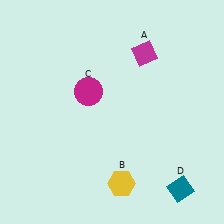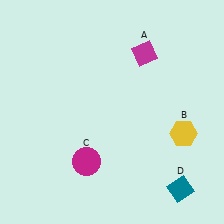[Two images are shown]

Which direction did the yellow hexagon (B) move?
The yellow hexagon (B) moved right.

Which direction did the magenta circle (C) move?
The magenta circle (C) moved down.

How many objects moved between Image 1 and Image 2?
2 objects moved between the two images.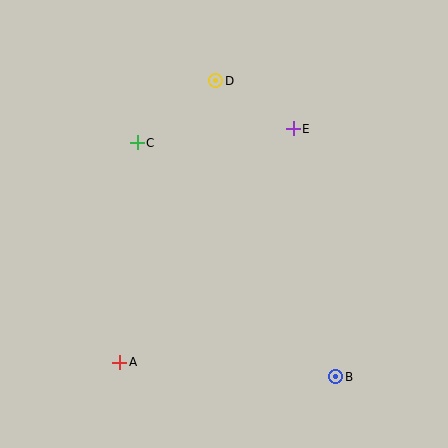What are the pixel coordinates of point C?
Point C is at (137, 143).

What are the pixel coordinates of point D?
Point D is at (216, 81).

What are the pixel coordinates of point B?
Point B is at (336, 377).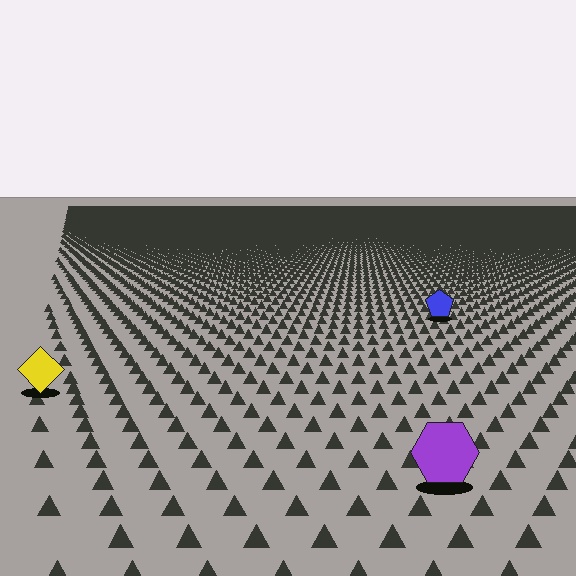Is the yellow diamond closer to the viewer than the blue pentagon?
Yes. The yellow diamond is closer — you can tell from the texture gradient: the ground texture is coarser near it.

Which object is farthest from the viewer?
The blue pentagon is farthest from the viewer. It appears smaller and the ground texture around it is denser.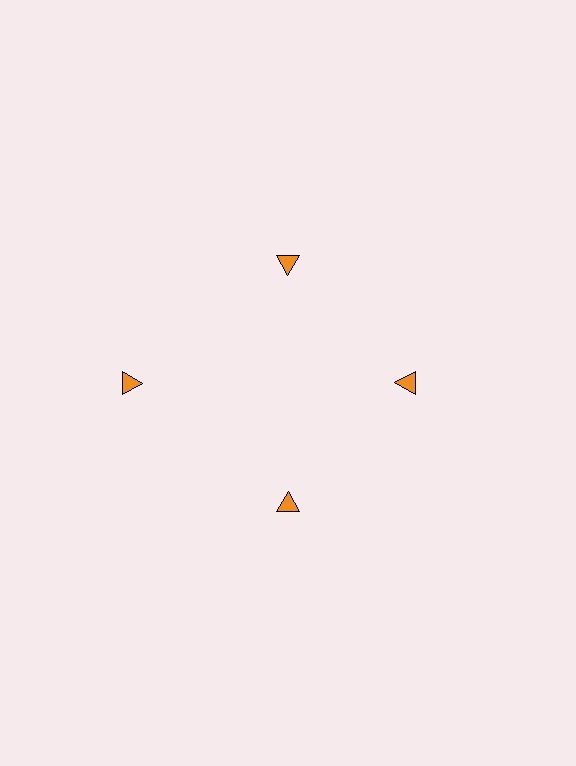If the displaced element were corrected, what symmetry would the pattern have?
It would have 4-fold rotational symmetry — the pattern would map onto itself every 90 degrees.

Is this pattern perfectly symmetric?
No. The 4 orange triangles are arranged in a ring, but one element near the 9 o'clock position is pushed outward from the center, breaking the 4-fold rotational symmetry.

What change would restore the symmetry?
The symmetry would be restored by moving it inward, back onto the ring so that all 4 triangles sit at equal angles and equal distance from the center.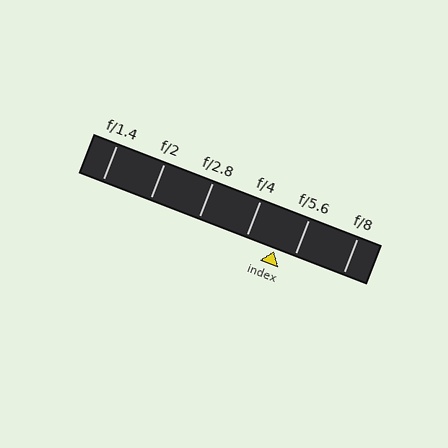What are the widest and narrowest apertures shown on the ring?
The widest aperture shown is f/1.4 and the narrowest is f/8.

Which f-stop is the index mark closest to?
The index mark is closest to f/5.6.